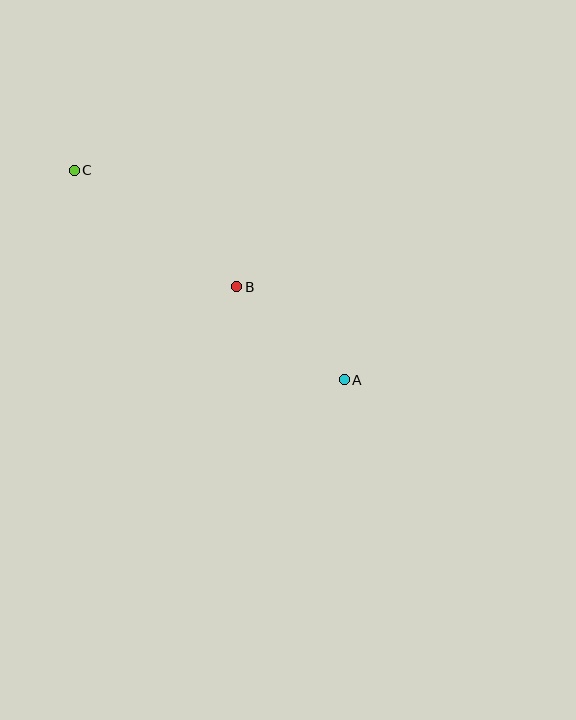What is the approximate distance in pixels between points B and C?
The distance between B and C is approximately 200 pixels.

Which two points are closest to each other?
Points A and B are closest to each other.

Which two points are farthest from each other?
Points A and C are farthest from each other.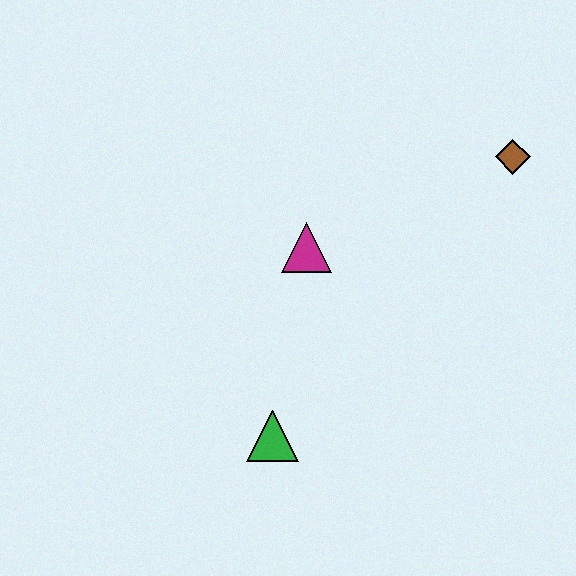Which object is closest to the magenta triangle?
The green triangle is closest to the magenta triangle.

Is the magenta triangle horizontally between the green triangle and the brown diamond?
Yes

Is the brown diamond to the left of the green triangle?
No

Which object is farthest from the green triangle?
The brown diamond is farthest from the green triangle.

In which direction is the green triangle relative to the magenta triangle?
The green triangle is below the magenta triangle.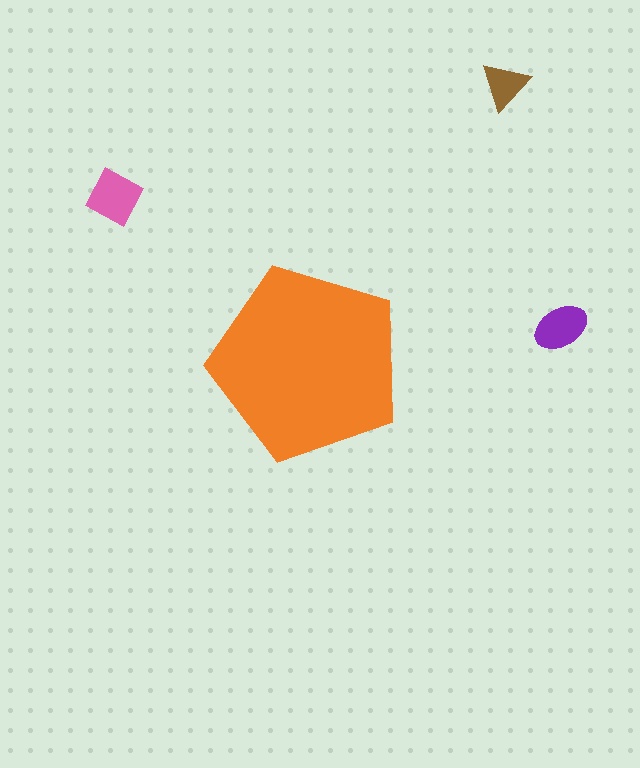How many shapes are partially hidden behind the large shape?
0 shapes are partially hidden.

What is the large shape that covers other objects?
An orange pentagon.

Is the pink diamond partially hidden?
No, the pink diamond is fully visible.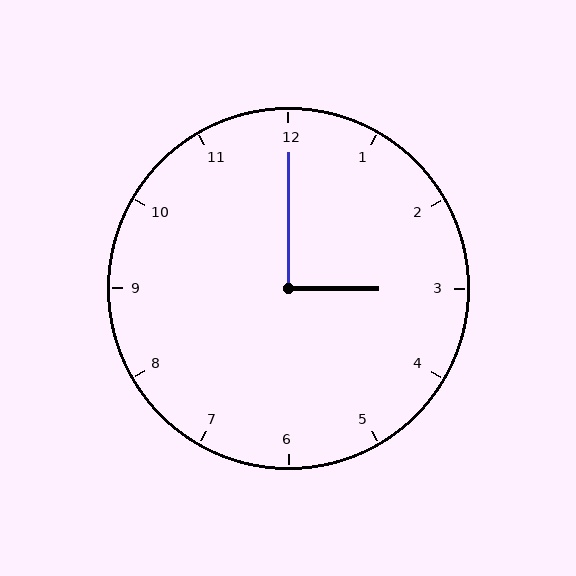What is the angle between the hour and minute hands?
Approximately 90 degrees.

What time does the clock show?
3:00.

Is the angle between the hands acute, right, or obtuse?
It is right.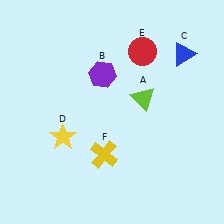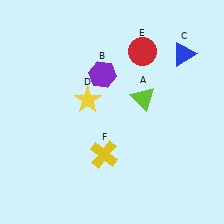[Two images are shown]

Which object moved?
The yellow star (D) moved up.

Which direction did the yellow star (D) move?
The yellow star (D) moved up.